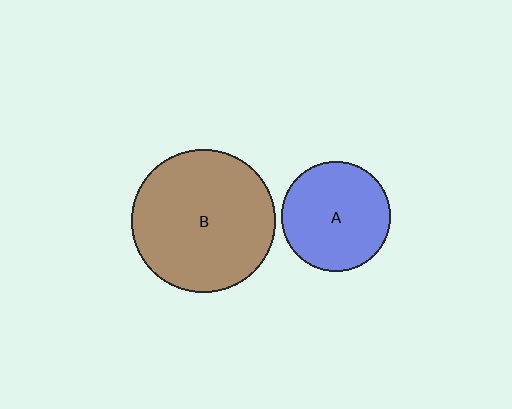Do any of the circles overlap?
No, none of the circles overlap.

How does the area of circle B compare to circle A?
Approximately 1.7 times.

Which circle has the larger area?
Circle B (brown).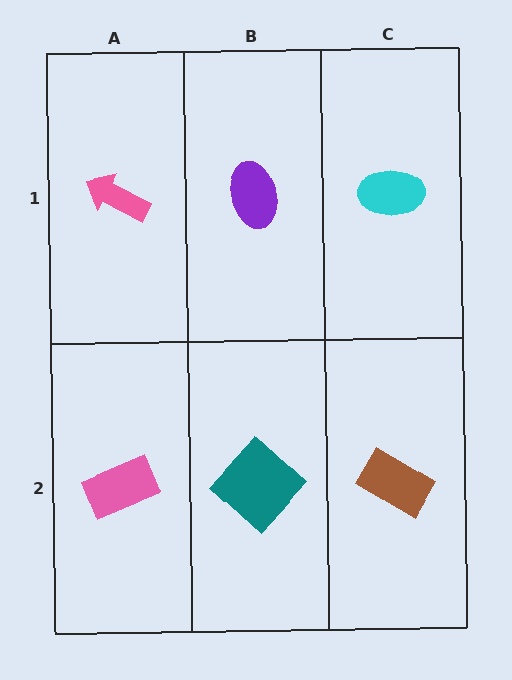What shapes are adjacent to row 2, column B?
A purple ellipse (row 1, column B), a pink rectangle (row 2, column A), a brown rectangle (row 2, column C).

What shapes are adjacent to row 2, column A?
A pink arrow (row 1, column A), a teal diamond (row 2, column B).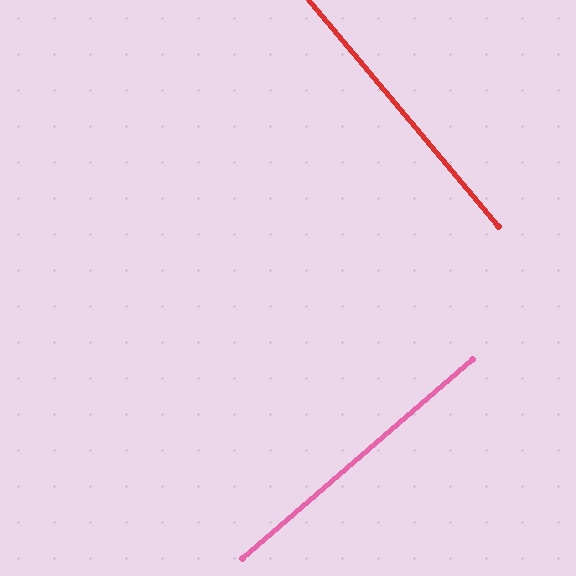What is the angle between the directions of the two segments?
Approximately 89 degrees.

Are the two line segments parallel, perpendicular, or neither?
Perpendicular — they meet at approximately 89°.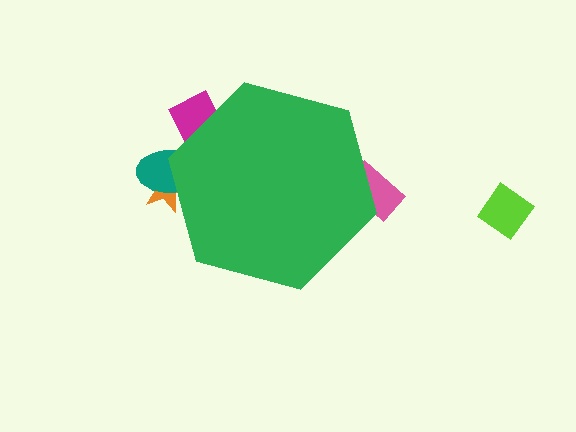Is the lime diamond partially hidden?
No, the lime diamond is fully visible.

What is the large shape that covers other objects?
A green hexagon.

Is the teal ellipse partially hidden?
Yes, the teal ellipse is partially hidden behind the green hexagon.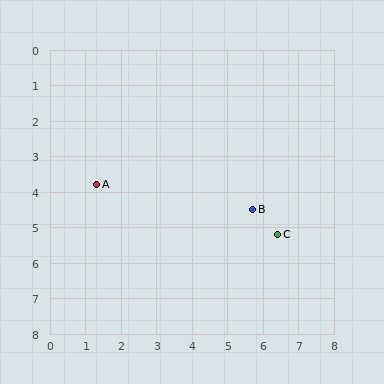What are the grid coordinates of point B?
Point B is at approximately (5.7, 4.5).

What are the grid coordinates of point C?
Point C is at approximately (6.4, 5.2).